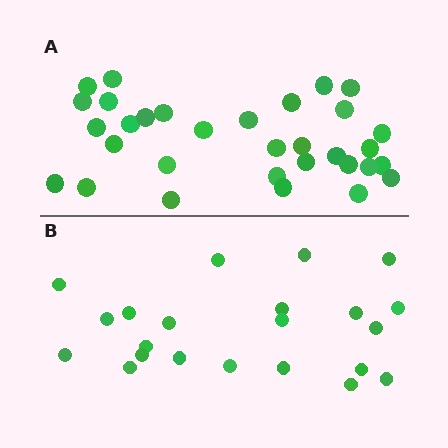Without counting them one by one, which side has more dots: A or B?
Region A (the top region) has more dots.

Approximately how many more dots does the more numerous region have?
Region A has roughly 10 or so more dots than region B.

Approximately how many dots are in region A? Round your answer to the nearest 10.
About 30 dots. (The exact count is 32, which rounds to 30.)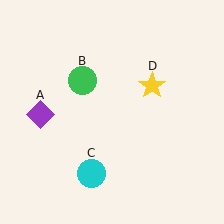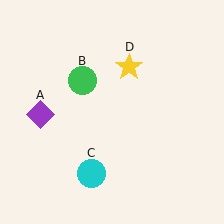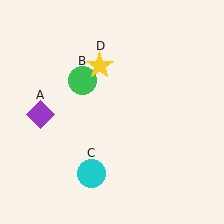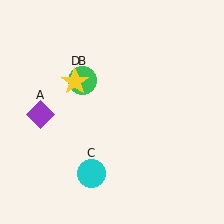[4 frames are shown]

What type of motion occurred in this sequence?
The yellow star (object D) rotated counterclockwise around the center of the scene.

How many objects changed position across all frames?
1 object changed position: yellow star (object D).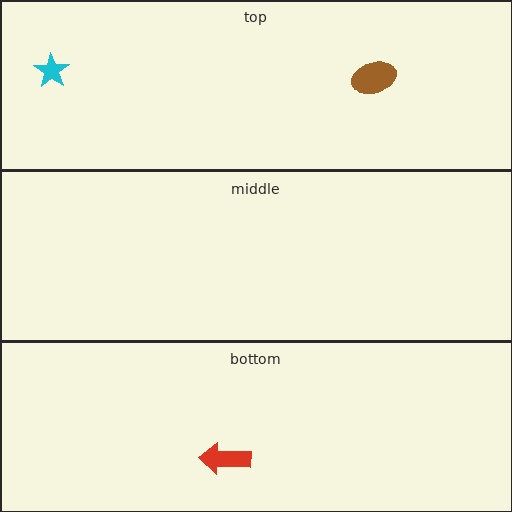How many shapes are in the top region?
2.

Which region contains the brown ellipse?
The top region.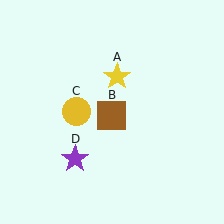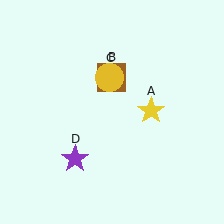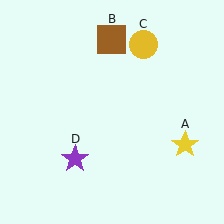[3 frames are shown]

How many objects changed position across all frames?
3 objects changed position: yellow star (object A), brown square (object B), yellow circle (object C).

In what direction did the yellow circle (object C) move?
The yellow circle (object C) moved up and to the right.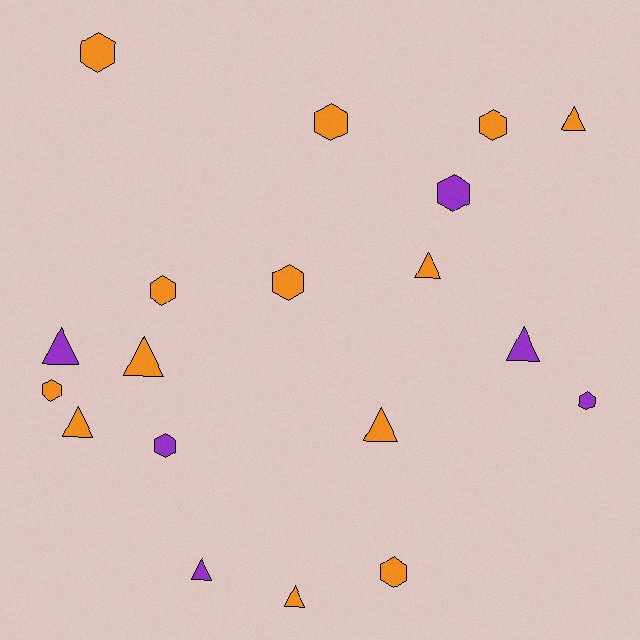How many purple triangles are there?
There are 3 purple triangles.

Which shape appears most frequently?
Hexagon, with 10 objects.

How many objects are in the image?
There are 19 objects.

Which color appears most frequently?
Orange, with 13 objects.